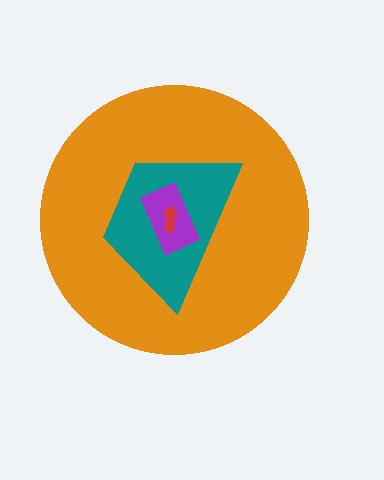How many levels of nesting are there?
4.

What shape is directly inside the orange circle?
The teal trapezoid.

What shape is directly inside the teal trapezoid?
The purple rectangle.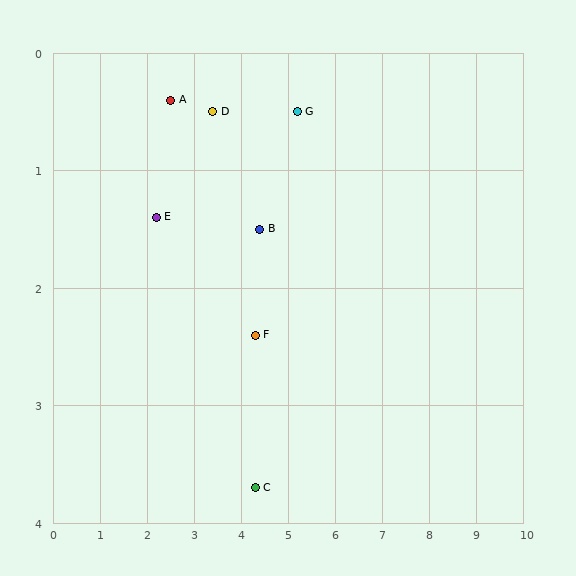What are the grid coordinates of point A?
Point A is at approximately (2.5, 0.4).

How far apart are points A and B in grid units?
Points A and B are about 2.2 grid units apart.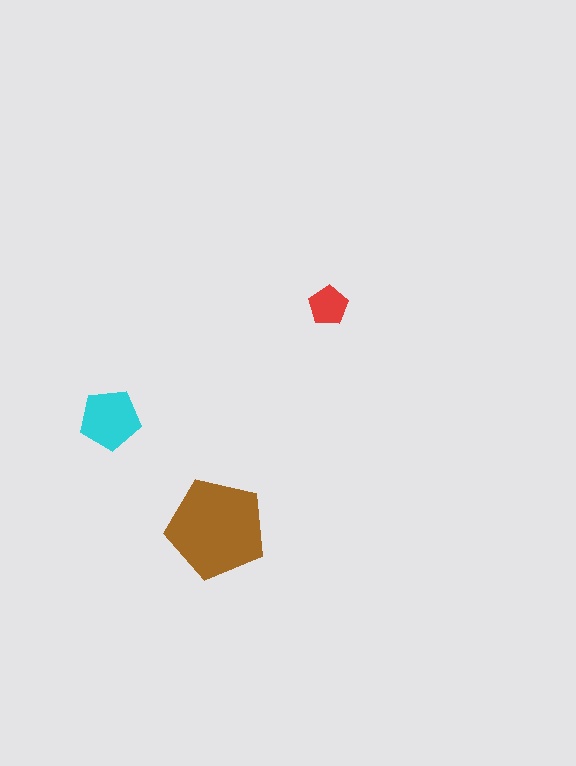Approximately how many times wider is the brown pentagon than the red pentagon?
About 2.5 times wider.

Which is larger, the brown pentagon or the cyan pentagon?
The brown one.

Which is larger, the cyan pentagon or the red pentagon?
The cyan one.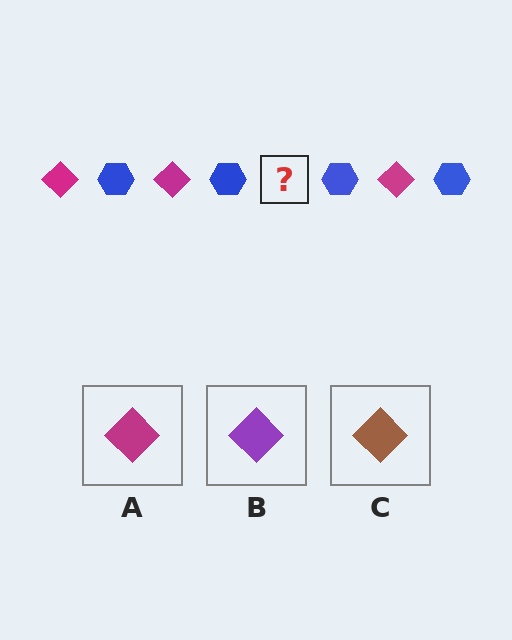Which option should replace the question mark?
Option A.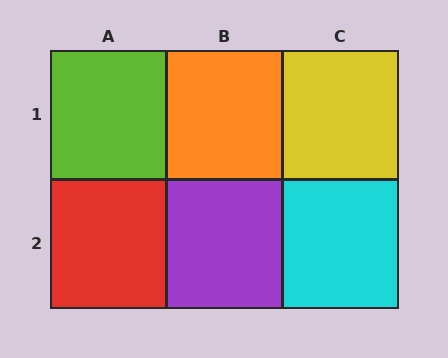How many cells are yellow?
1 cell is yellow.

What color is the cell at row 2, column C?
Cyan.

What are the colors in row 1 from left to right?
Lime, orange, yellow.